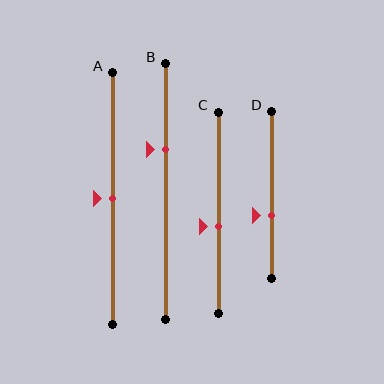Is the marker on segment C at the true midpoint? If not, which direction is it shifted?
No, the marker on segment C is shifted downward by about 7% of the segment length.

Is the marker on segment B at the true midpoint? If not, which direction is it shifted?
No, the marker on segment B is shifted upward by about 16% of the segment length.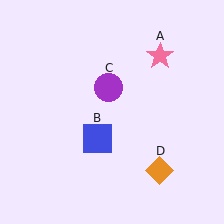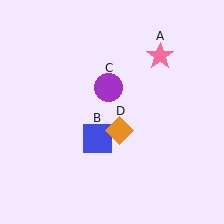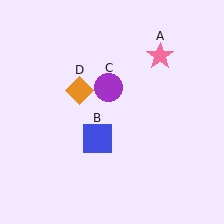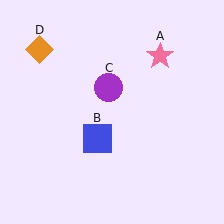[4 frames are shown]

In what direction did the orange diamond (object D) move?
The orange diamond (object D) moved up and to the left.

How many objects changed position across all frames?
1 object changed position: orange diamond (object D).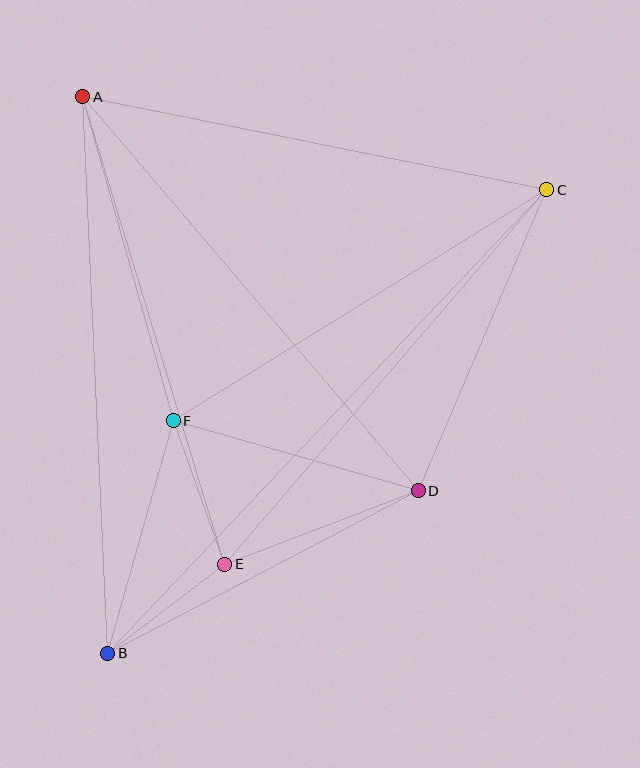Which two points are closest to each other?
Points B and E are closest to each other.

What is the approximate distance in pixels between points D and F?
The distance between D and F is approximately 255 pixels.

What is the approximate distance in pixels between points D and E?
The distance between D and E is approximately 207 pixels.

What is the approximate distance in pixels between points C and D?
The distance between C and D is approximately 327 pixels.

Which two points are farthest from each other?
Points B and C are farthest from each other.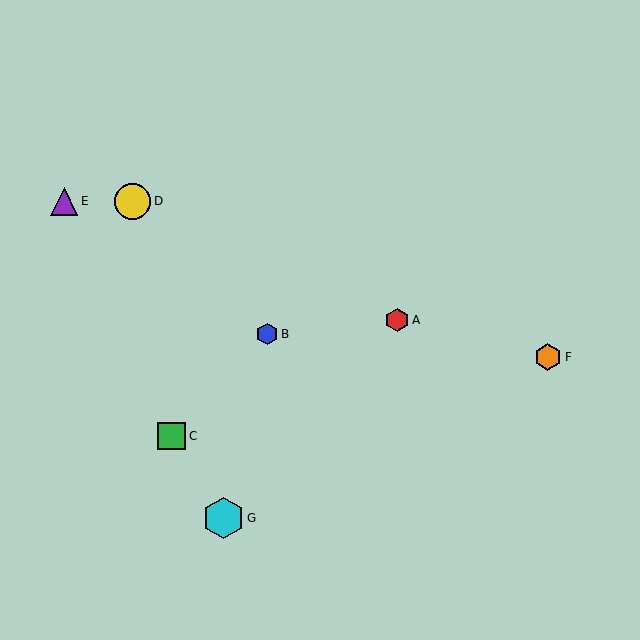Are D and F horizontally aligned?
No, D is at y≈201 and F is at y≈357.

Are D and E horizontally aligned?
Yes, both are at y≈201.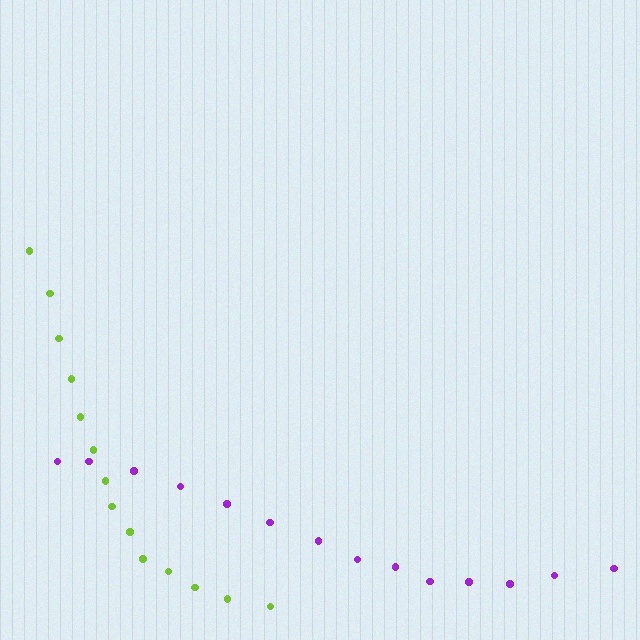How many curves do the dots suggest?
There are 2 distinct paths.